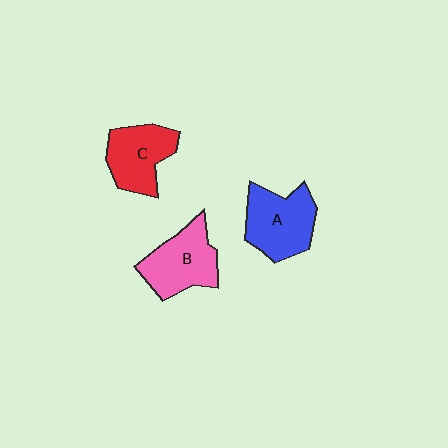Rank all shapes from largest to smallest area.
From largest to smallest: A (blue), B (pink), C (red).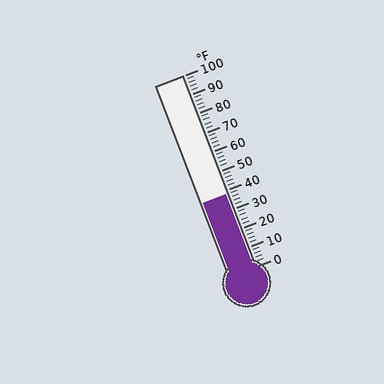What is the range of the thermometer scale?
The thermometer scale ranges from 0°F to 100°F.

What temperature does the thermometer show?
The thermometer shows approximately 38°F.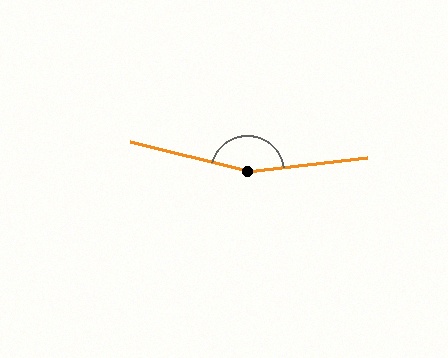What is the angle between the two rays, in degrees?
Approximately 159 degrees.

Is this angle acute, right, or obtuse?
It is obtuse.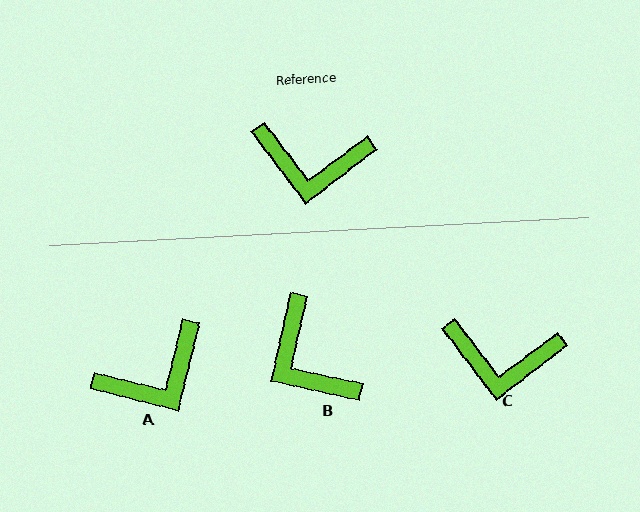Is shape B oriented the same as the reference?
No, it is off by about 50 degrees.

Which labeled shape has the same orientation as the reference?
C.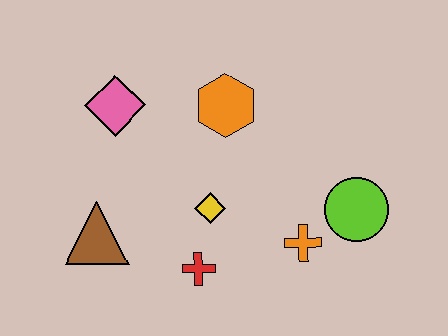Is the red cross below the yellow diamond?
Yes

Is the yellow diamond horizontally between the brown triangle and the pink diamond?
No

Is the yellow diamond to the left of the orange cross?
Yes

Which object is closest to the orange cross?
The lime circle is closest to the orange cross.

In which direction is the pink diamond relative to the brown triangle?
The pink diamond is above the brown triangle.